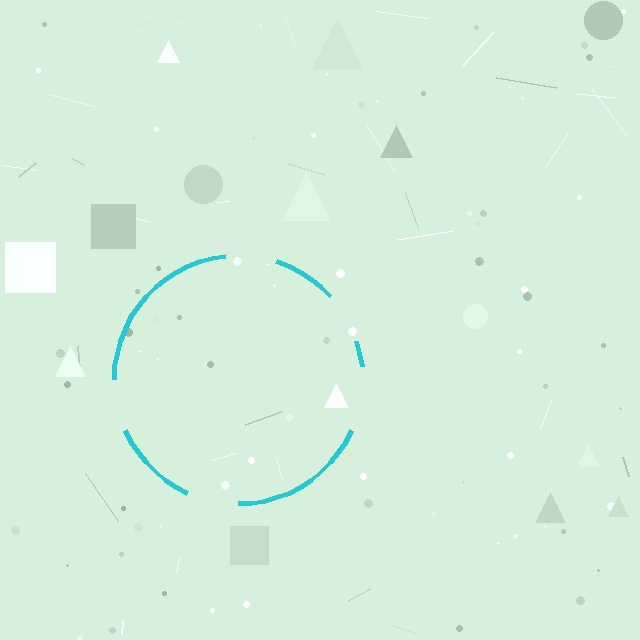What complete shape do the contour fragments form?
The contour fragments form a circle.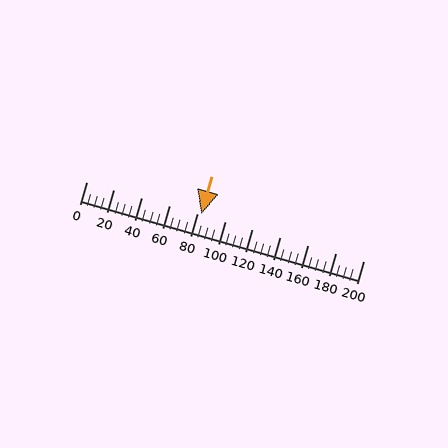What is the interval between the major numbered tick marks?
The major tick marks are spaced 20 units apart.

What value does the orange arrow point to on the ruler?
The orange arrow points to approximately 83.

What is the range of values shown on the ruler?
The ruler shows values from 0 to 200.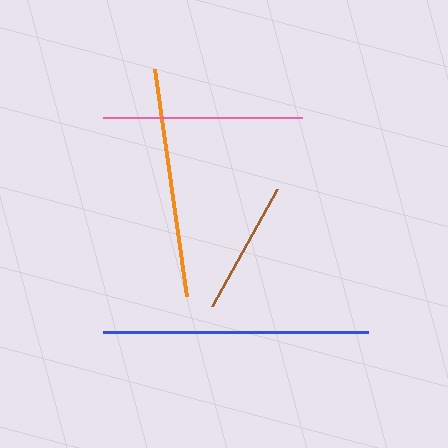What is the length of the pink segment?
The pink segment is approximately 199 pixels long.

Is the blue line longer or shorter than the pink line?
The blue line is longer than the pink line.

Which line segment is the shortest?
The brown line is the shortest at approximately 133 pixels.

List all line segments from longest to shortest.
From longest to shortest: blue, orange, pink, brown.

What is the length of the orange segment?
The orange segment is approximately 229 pixels long.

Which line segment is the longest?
The blue line is the longest at approximately 265 pixels.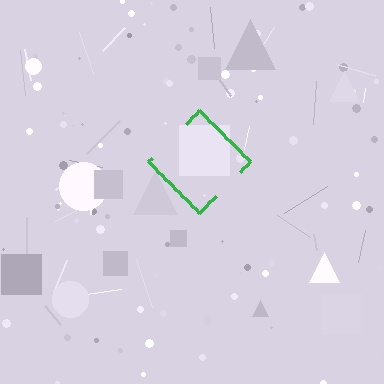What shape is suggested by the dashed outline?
The dashed outline suggests a diamond.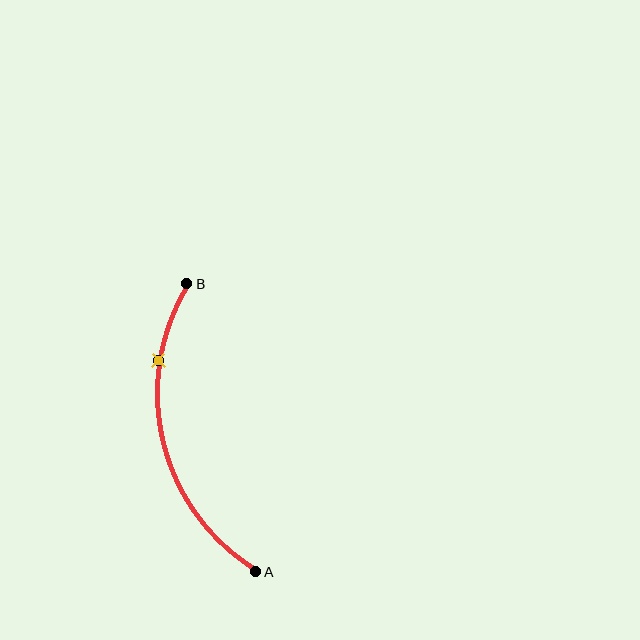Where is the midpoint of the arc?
The arc midpoint is the point on the curve farthest from the straight line joining A and B. It sits to the left of that line.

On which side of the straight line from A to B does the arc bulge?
The arc bulges to the left of the straight line connecting A and B.